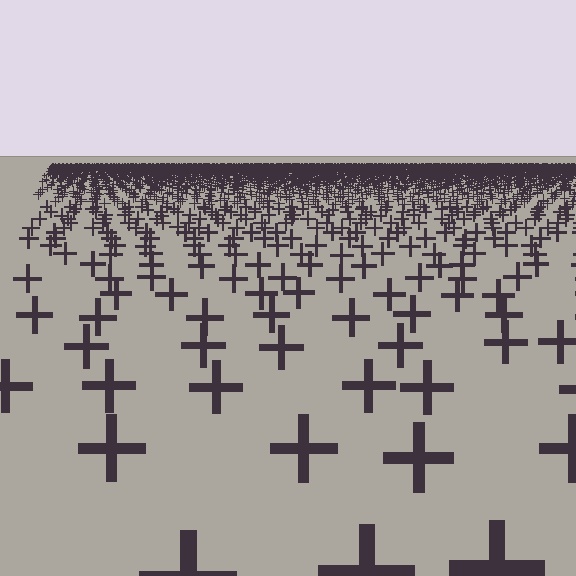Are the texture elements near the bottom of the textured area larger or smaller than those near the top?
Larger. Near the bottom, elements are closer to the viewer and appear at a bigger on-screen size.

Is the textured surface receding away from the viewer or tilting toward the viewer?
The surface is receding away from the viewer. Texture elements get smaller and denser toward the top.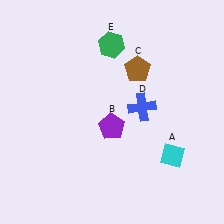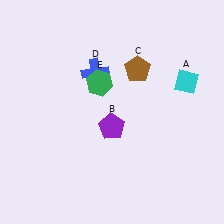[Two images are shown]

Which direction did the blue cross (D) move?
The blue cross (D) moved left.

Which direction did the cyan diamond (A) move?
The cyan diamond (A) moved up.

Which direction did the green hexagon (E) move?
The green hexagon (E) moved down.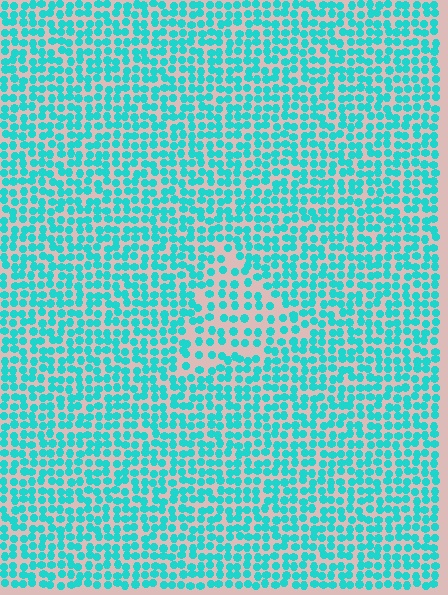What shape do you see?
I see a triangle.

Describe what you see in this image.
The image contains small cyan elements arranged at two different densities. A triangle-shaped region is visible where the elements are less densely packed than the surrounding area.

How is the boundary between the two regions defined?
The boundary is defined by a change in element density (approximately 1.7x ratio). All elements are the same color, size, and shape.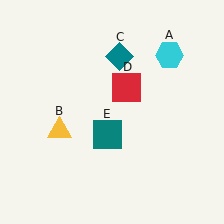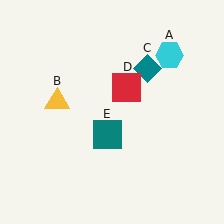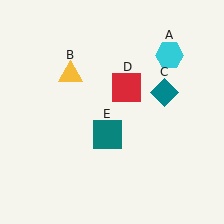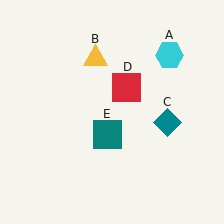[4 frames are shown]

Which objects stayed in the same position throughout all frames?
Cyan hexagon (object A) and red square (object D) and teal square (object E) remained stationary.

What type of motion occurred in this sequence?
The yellow triangle (object B), teal diamond (object C) rotated clockwise around the center of the scene.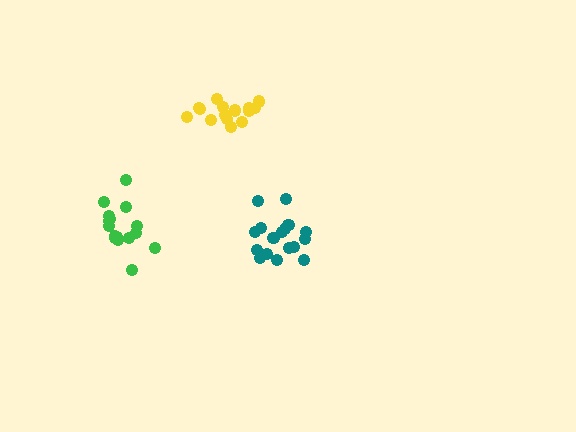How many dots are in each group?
Group 1: 17 dots, Group 2: 15 dots, Group 3: 16 dots (48 total).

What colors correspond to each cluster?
The clusters are colored: teal, yellow, green.